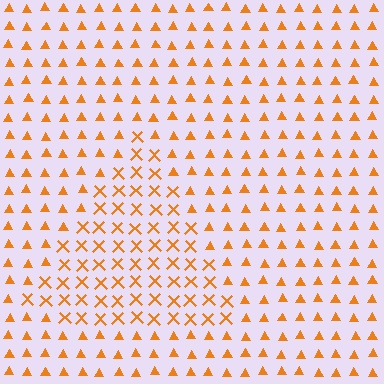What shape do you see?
I see a triangle.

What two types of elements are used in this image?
The image uses X marks inside the triangle region and triangles outside it.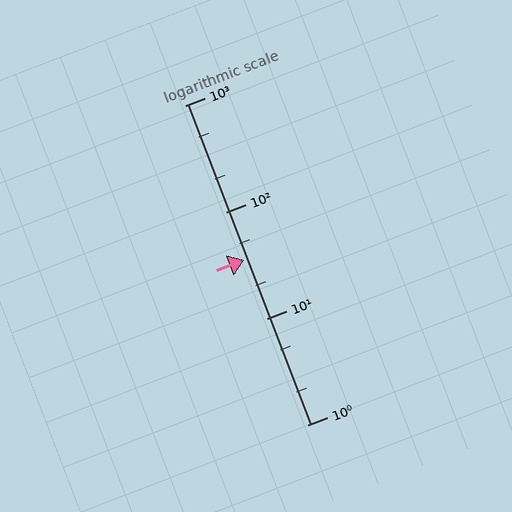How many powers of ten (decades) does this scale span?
The scale spans 3 decades, from 1 to 1000.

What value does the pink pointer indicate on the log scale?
The pointer indicates approximately 35.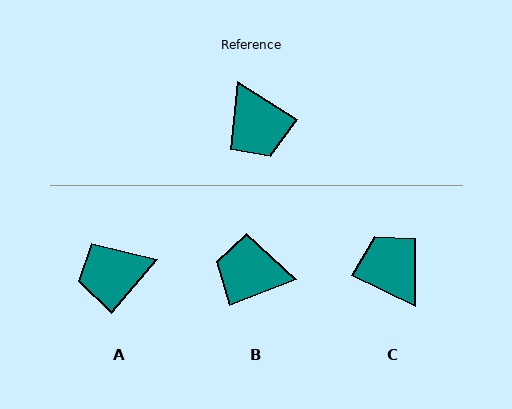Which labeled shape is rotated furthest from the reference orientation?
C, about 174 degrees away.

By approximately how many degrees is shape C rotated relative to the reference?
Approximately 174 degrees clockwise.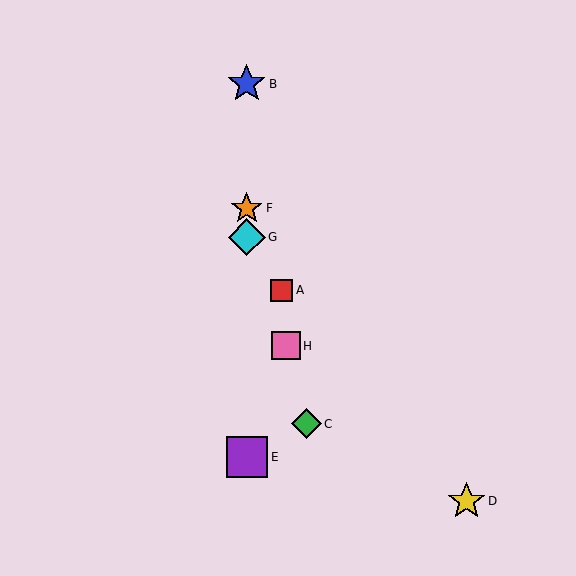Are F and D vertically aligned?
No, F is at x≈247 and D is at x≈466.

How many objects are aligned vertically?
4 objects (B, E, F, G) are aligned vertically.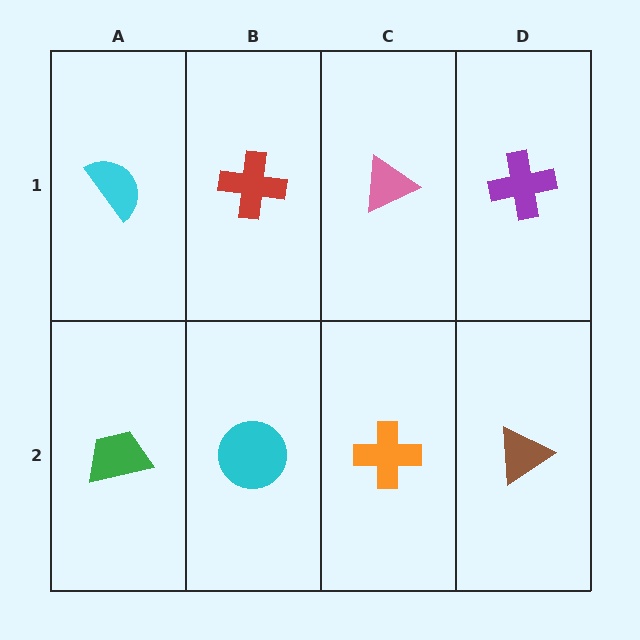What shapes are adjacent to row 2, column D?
A purple cross (row 1, column D), an orange cross (row 2, column C).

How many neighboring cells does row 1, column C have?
3.